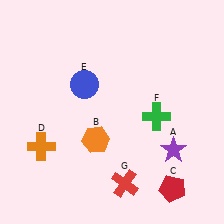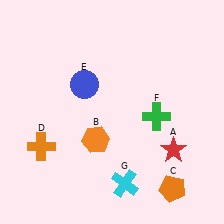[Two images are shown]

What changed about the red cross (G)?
In Image 1, G is red. In Image 2, it changed to cyan.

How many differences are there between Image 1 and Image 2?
There are 3 differences between the two images.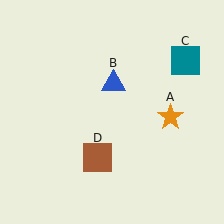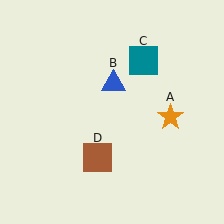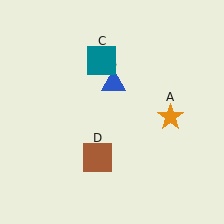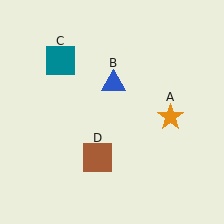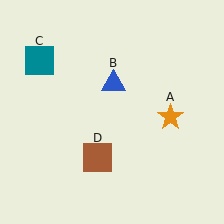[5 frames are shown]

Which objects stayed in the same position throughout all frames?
Orange star (object A) and blue triangle (object B) and brown square (object D) remained stationary.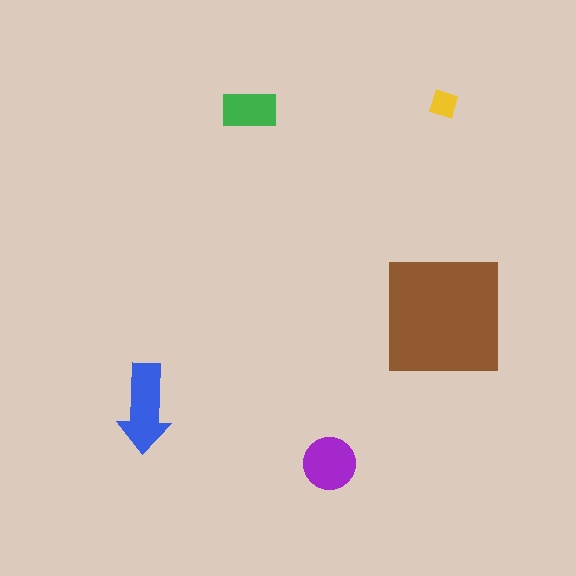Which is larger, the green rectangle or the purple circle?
The purple circle.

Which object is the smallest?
The yellow diamond.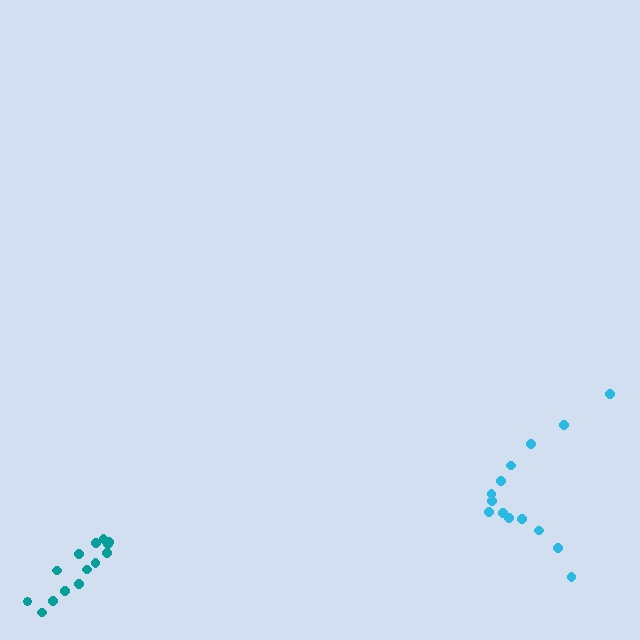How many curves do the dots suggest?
There are 2 distinct paths.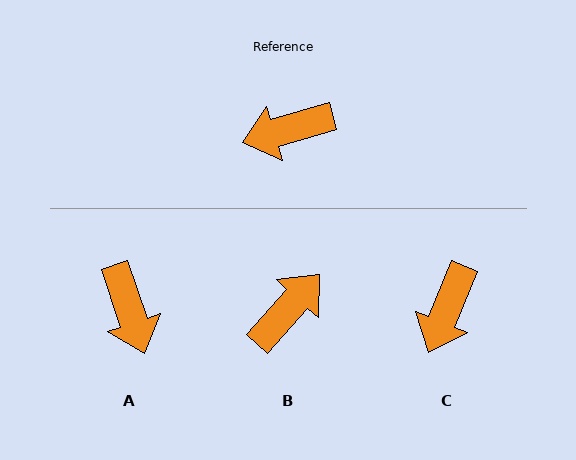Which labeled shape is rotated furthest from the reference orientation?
B, about 148 degrees away.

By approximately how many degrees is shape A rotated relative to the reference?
Approximately 92 degrees counter-clockwise.